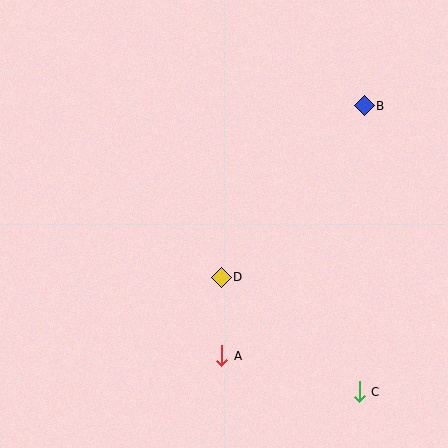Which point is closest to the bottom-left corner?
Point A is closest to the bottom-left corner.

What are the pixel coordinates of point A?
Point A is at (222, 356).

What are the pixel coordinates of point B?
Point B is at (364, 106).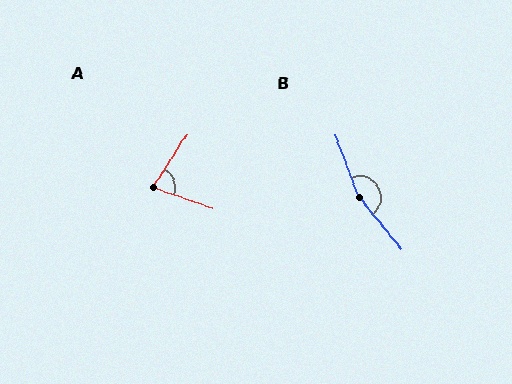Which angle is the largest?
B, at approximately 161 degrees.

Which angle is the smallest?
A, at approximately 75 degrees.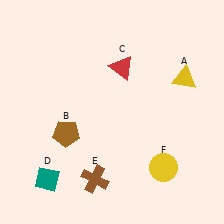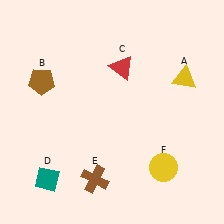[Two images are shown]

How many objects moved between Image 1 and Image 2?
1 object moved between the two images.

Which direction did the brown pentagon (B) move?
The brown pentagon (B) moved up.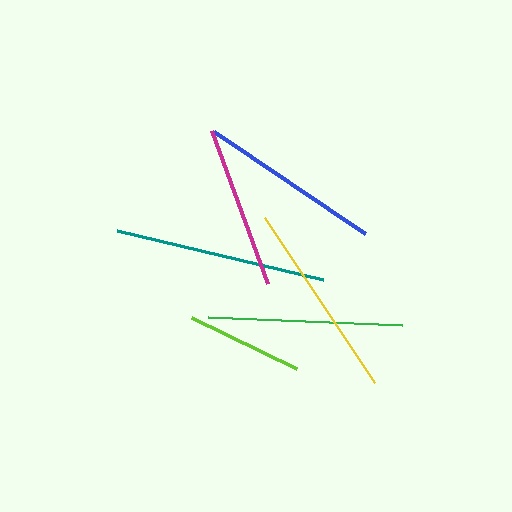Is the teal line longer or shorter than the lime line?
The teal line is longer than the lime line.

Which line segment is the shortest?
The lime line is the shortest at approximately 116 pixels.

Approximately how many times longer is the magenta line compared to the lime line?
The magenta line is approximately 1.4 times the length of the lime line.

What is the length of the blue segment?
The blue segment is approximately 183 pixels long.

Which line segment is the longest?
The teal line is the longest at approximately 212 pixels.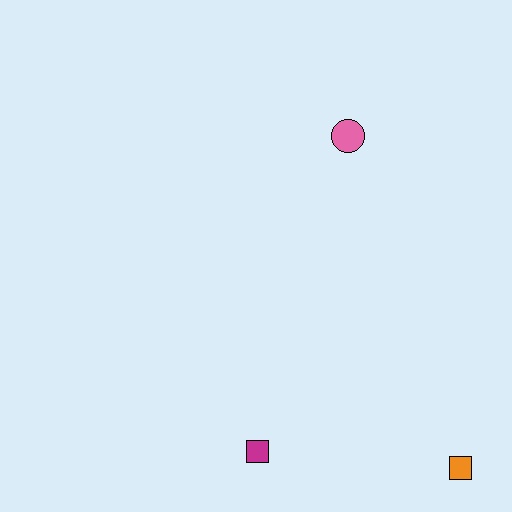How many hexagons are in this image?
There are no hexagons.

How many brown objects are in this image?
There are no brown objects.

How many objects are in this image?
There are 3 objects.